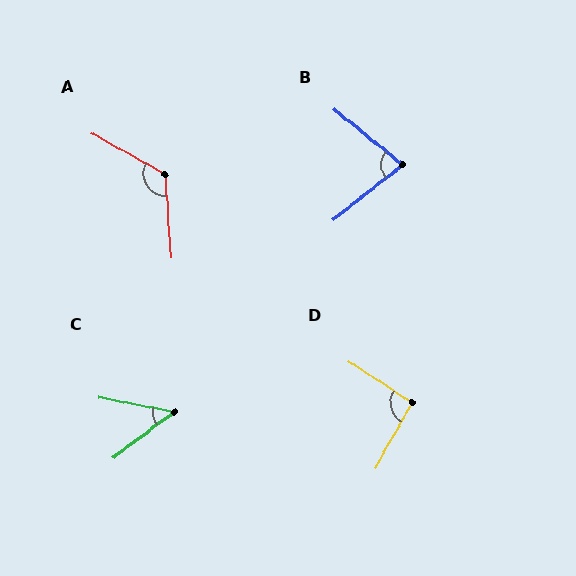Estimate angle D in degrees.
Approximately 93 degrees.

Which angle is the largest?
A, at approximately 123 degrees.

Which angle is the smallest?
C, at approximately 48 degrees.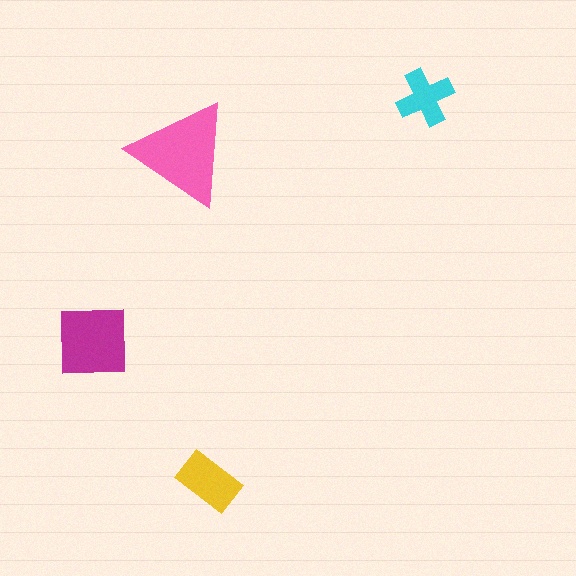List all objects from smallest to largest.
The cyan cross, the yellow rectangle, the magenta square, the pink triangle.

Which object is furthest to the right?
The cyan cross is rightmost.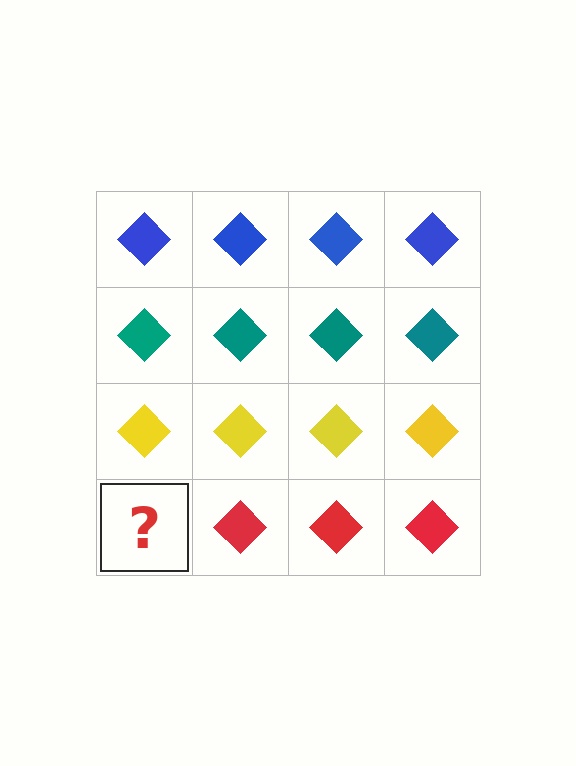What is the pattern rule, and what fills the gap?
The rule is that each row has a consistent color. The gap should be filled with a red diamond.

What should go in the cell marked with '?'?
The missing cell should contain a red diamond.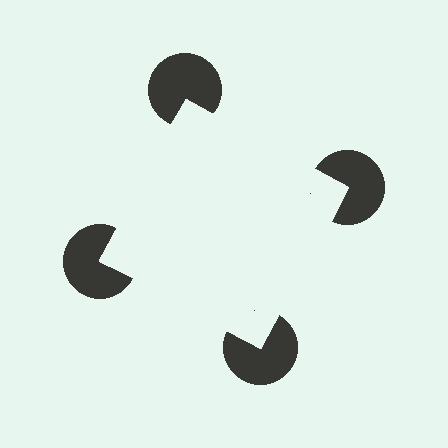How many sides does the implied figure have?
4 sides.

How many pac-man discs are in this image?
There are 4 — one at each vertex of the illusory square.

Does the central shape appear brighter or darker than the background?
It typically appears slightly brighter than the background, even though no actual brightness change is drawn.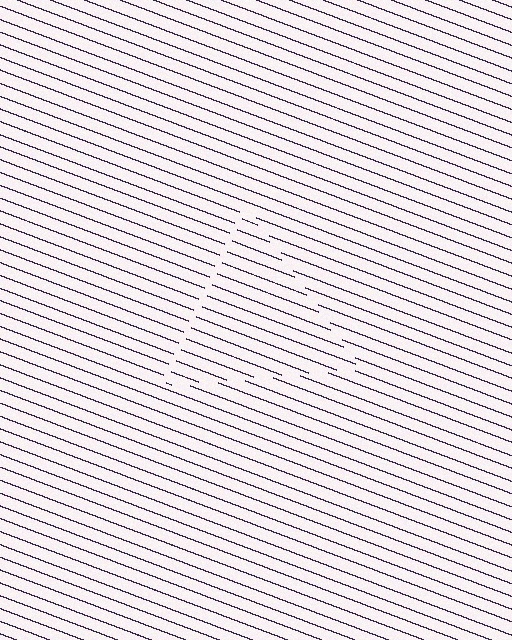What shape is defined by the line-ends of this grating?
An illusory triangle. The interior of the shape contains the same grating, shifted by half a period — the contour is defined by the phase discontinuity where line-ends from the inner and outer gratings abut.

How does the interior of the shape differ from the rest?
The interior of the shape contains the same grating, shifted by half a period — the contour is defined by the phase discontinuity where line-ends from the inner and outer gratings abut.